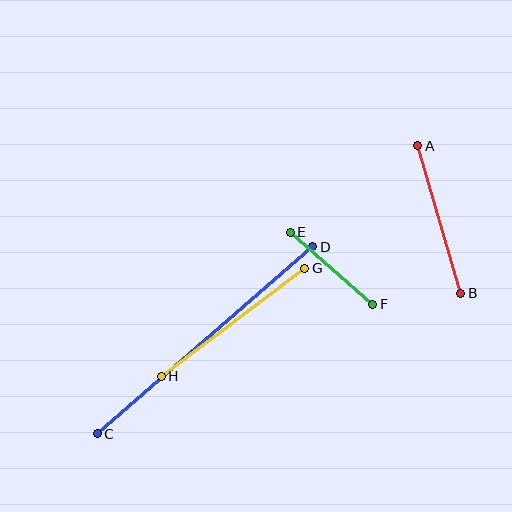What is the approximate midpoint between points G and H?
The midpoint is at approximately (233, 322) pixels.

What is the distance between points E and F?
The distance is approximately 110 pixels.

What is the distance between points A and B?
The distance is approximately 154 pixels.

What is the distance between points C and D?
The distance is approximately 285 pixels.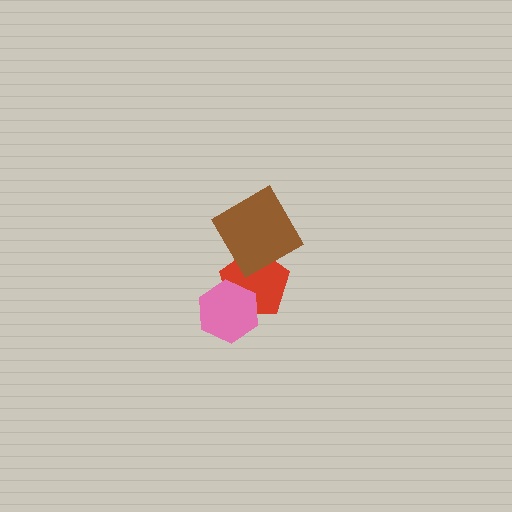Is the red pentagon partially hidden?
Yes, it is partially covered by another shape.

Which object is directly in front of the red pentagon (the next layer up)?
The brown diamond is directly in front of the red pentagon.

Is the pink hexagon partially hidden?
No, no other shape covers it.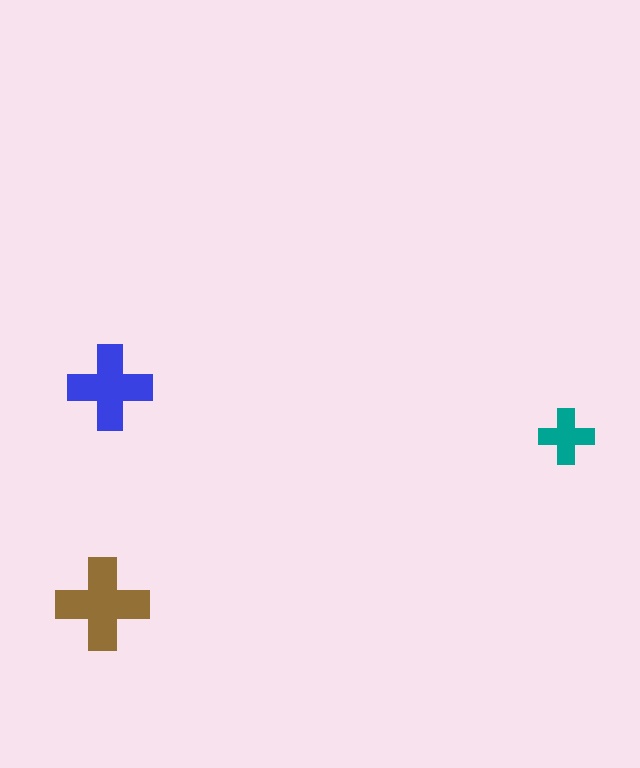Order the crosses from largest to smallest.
the brown one, the blue one, the teal one.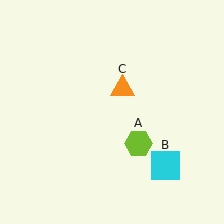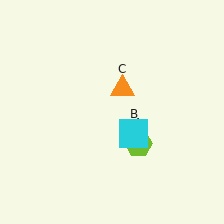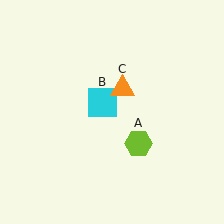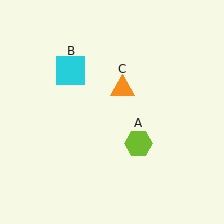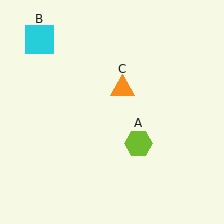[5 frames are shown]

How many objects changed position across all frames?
1 object changed position: cyan square (object B).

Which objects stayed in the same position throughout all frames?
Lime hexagon (object A) and orange triangle (object C) remained stationary.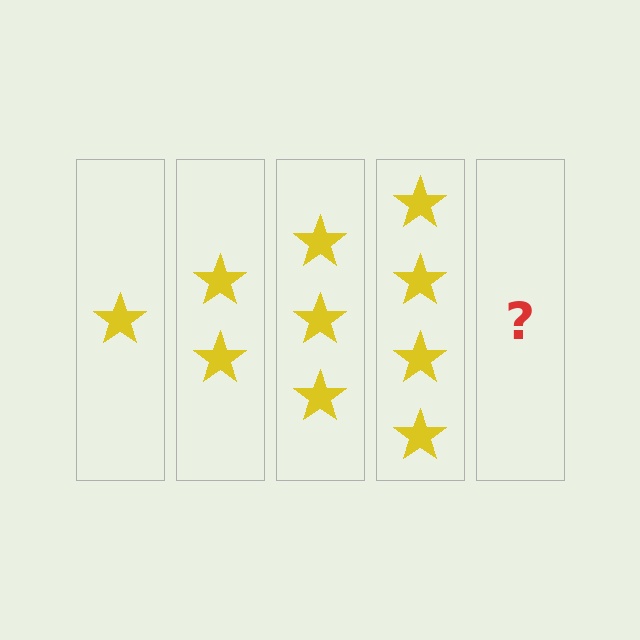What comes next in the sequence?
The next element should be 5 stars.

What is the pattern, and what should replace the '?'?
The pattern is that each step adds one more star. The '?' should be 5 stars.